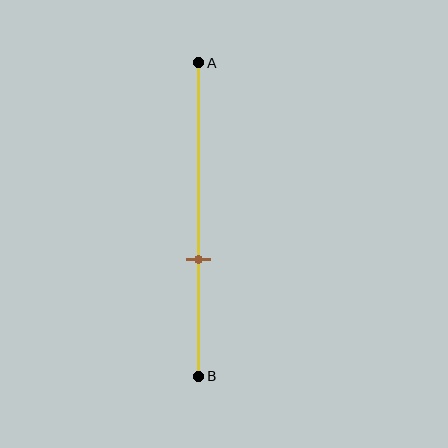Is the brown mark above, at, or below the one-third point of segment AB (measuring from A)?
The brown mark is below the one-third point of segment AB.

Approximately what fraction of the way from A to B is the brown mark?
The brown mark is approximately 65% of the way from A to B.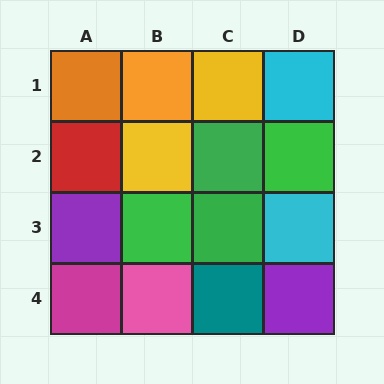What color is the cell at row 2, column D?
Green.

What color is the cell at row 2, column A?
Red.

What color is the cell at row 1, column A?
Orange.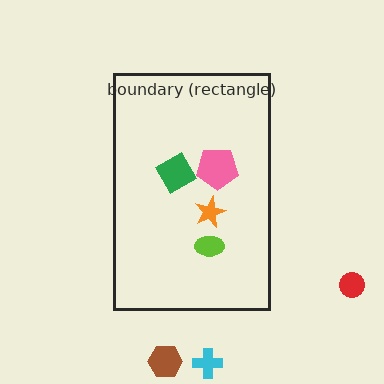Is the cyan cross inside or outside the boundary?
Outside.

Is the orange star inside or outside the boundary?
Inside.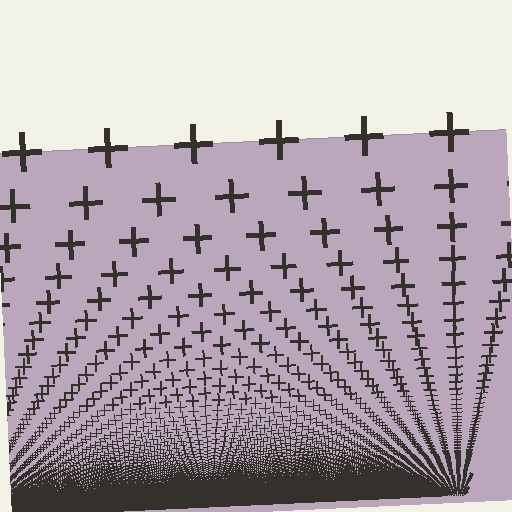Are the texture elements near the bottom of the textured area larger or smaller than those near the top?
Smaller. The gradient is inverted — elements near the bottom are smaller and denser.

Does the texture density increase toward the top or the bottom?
Density increases toward the bottom.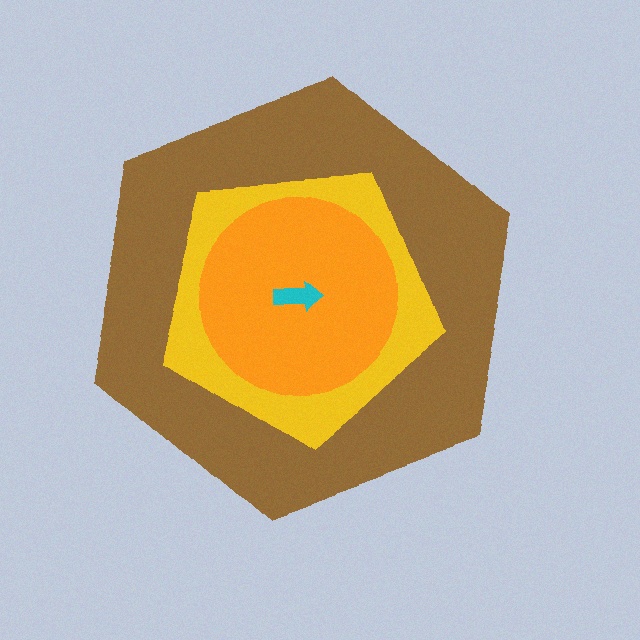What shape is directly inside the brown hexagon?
The yellow pentagon.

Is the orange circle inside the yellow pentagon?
Yes.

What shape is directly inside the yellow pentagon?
The orange circle.